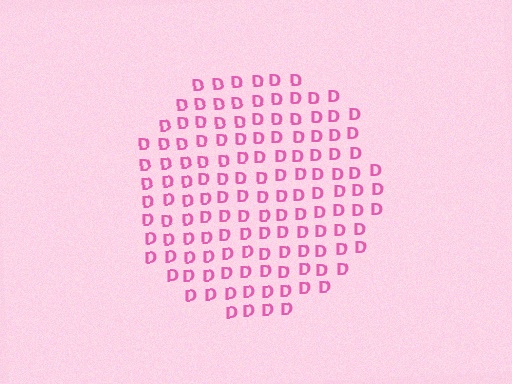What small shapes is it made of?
It is made of small letter D's.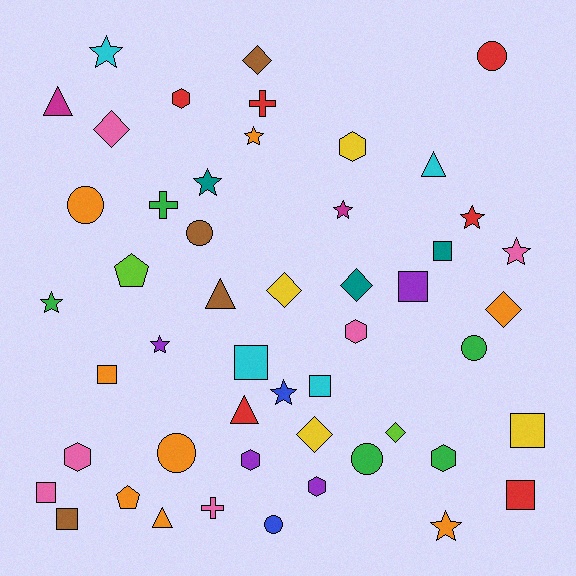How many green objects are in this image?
There are 5 green objects.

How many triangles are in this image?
There are 5 triangles.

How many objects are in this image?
There are 50 objects.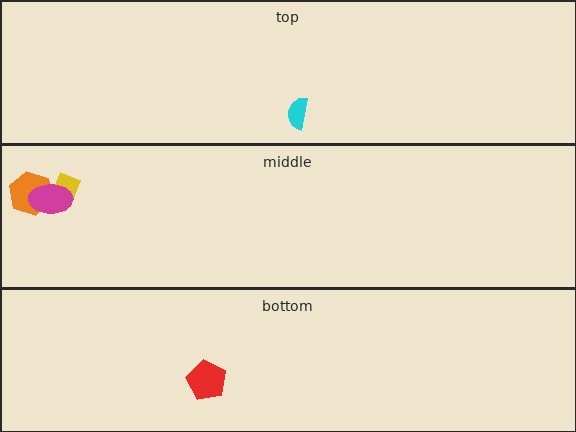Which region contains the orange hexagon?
The middle region.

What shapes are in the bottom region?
The red pentagon.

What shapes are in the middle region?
The orange hexagon, the yellow diamond, the magenta ellipse.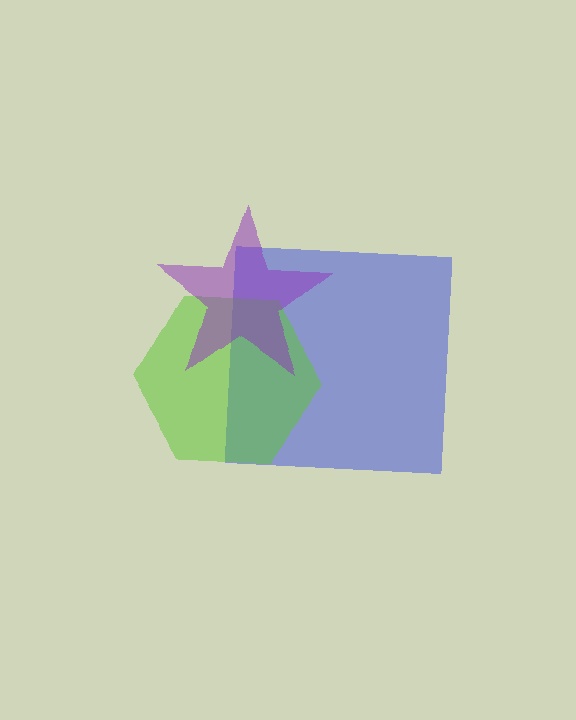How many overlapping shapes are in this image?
There are 3 overlapping shapes in the image.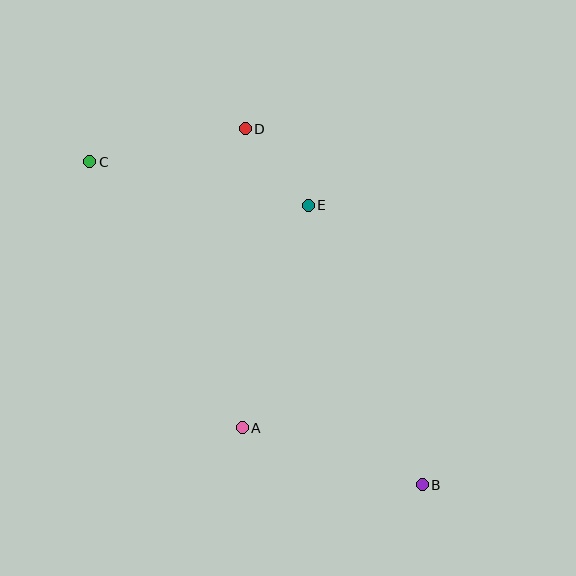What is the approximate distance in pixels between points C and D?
The distance between C and D is approximately 159 pixels.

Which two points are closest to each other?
Points D and E are closest to each other.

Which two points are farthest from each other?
Points B and C are farthest from each other.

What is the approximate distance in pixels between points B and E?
The distance between B and E is approximately 302 pixels.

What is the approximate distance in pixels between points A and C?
The distance between A and C is approximately 307 pixels.